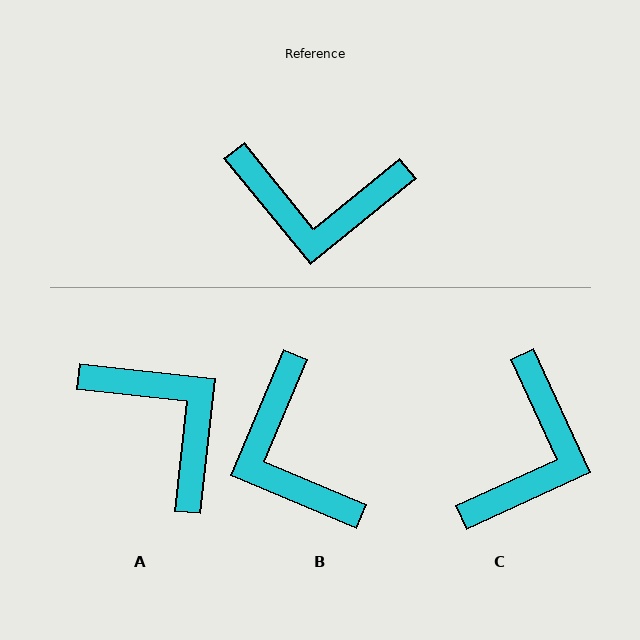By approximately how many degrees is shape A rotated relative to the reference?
Approximately 135 degrees counter-clockwise.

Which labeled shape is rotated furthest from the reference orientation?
A, about 135 degrees away.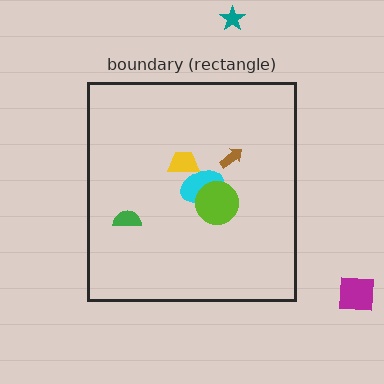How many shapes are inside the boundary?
5 inside, 2 outside.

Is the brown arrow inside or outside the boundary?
Inside.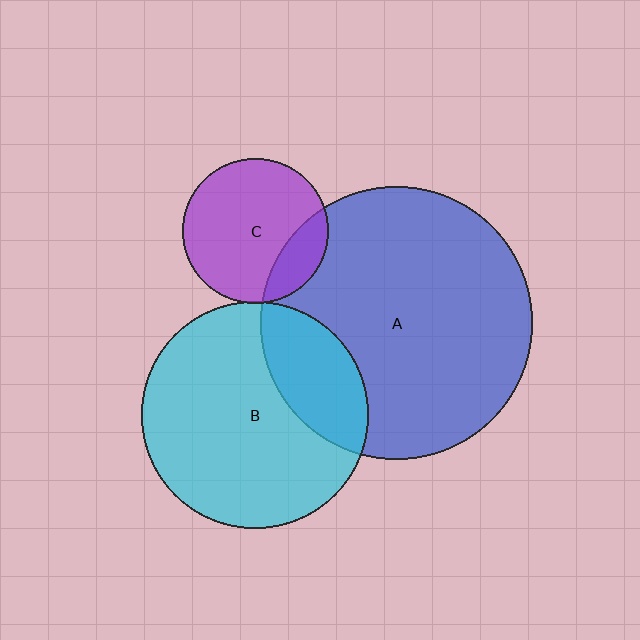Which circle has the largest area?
Circle A (blue).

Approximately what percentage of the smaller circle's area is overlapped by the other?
Approximately 20%.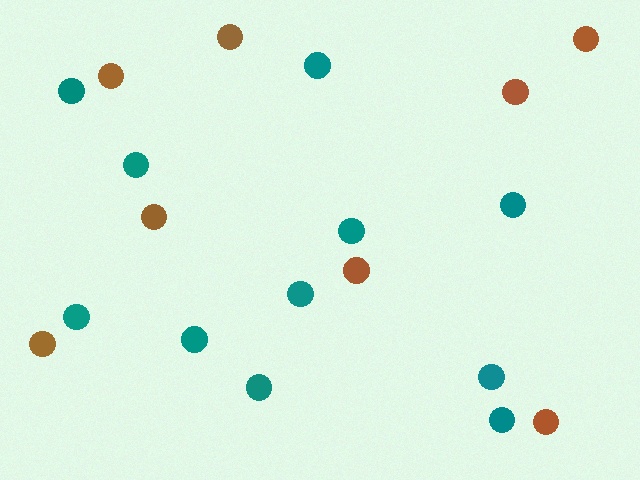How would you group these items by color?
There are 2 groups: one group of teal circles (11) and one group of brown circles (8).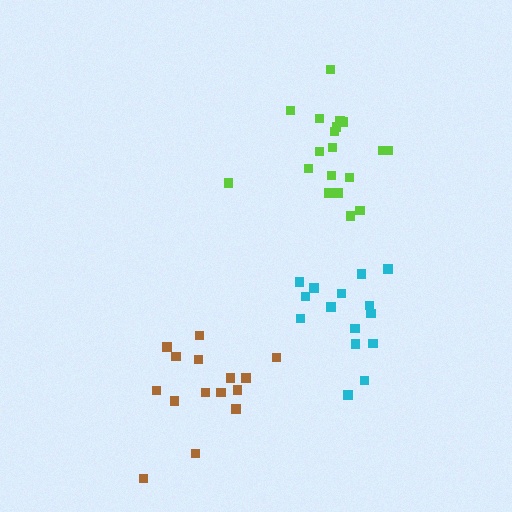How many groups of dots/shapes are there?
There are 3 groups.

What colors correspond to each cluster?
The clusters are colored: brown, cyan, lime.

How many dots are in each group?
Group 1: 15 dots, Group 2: 15 dots, Group 3: 19 dots (49 total).